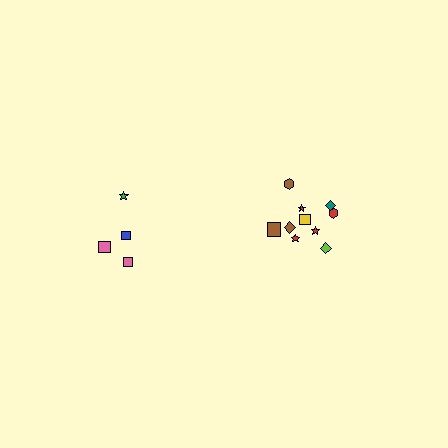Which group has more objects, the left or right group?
The right group.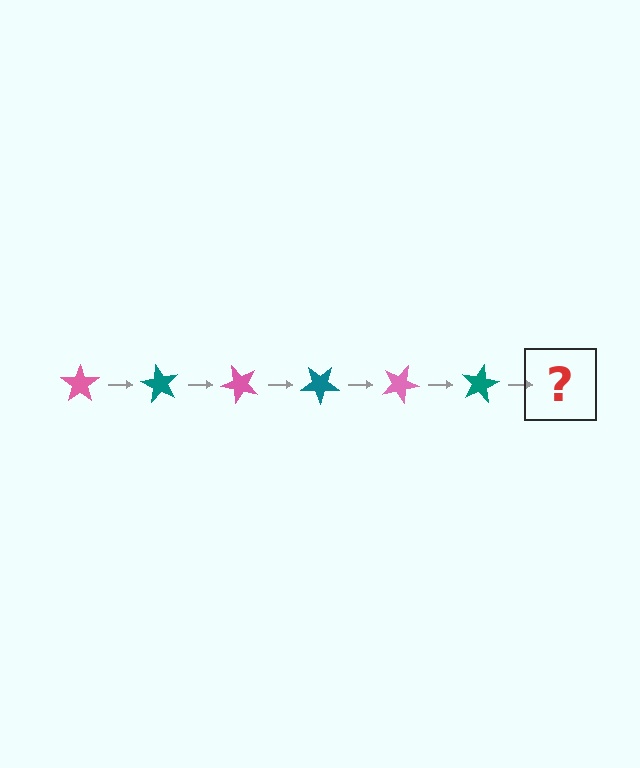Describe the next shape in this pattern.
It should be a pink star, rotated 360 degrees from the start.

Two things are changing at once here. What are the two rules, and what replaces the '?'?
The two rules are that it rotates 60 degrees each step and the color cycles through pink and teal. The '?' should be a pink star, rotated 360 degrees from the start.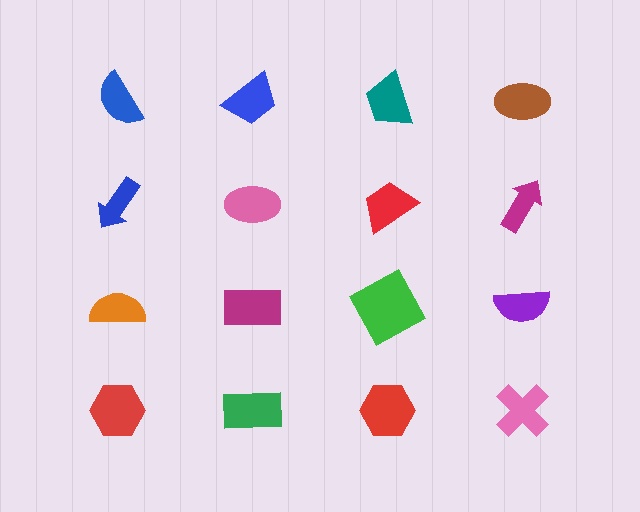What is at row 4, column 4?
A pink cross.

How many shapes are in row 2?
4 shapes.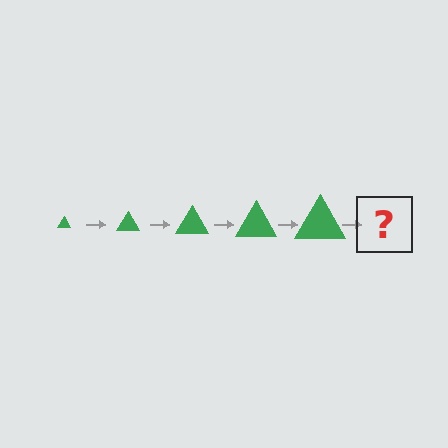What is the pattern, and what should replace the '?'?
The pattern is that the triangle gets progressively larger each step. The '?' should be a green triangle, larger than the previous one.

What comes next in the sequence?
The next element should be a green triangle, larger than the previous one.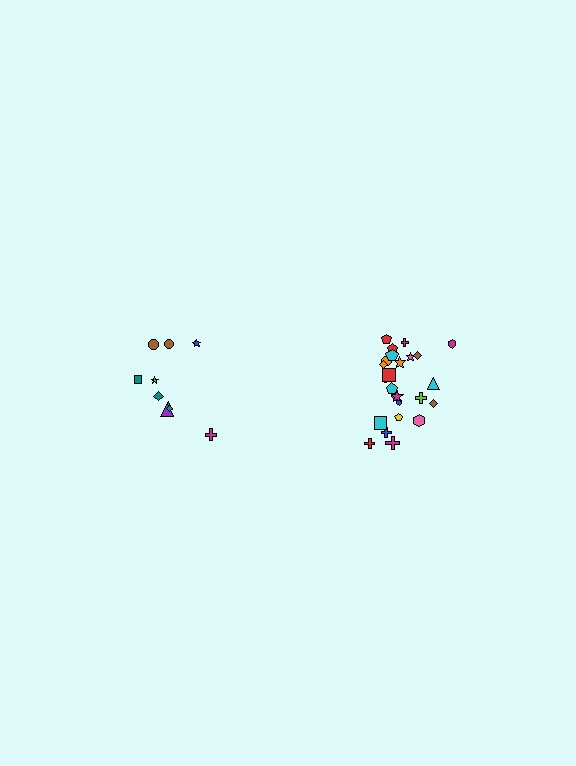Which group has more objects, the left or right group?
The right group.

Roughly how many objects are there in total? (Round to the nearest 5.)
Roughly 35 objects in total.